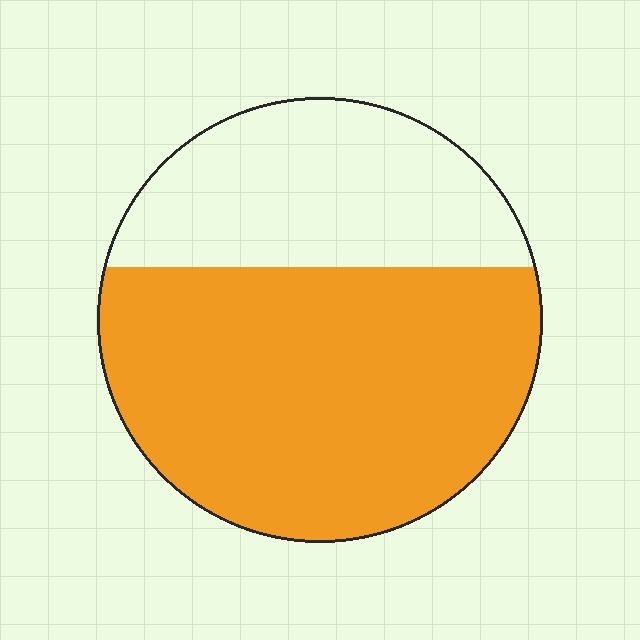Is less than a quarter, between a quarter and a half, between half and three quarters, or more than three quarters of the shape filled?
Between half and three quarters.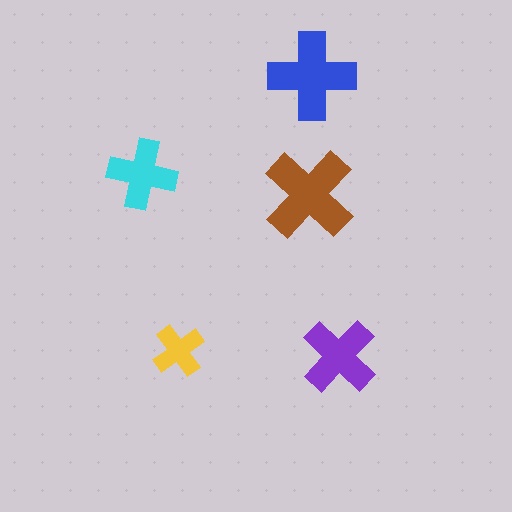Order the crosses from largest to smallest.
the brown one, the blue one, the purple one, the cyan one, the yellow one.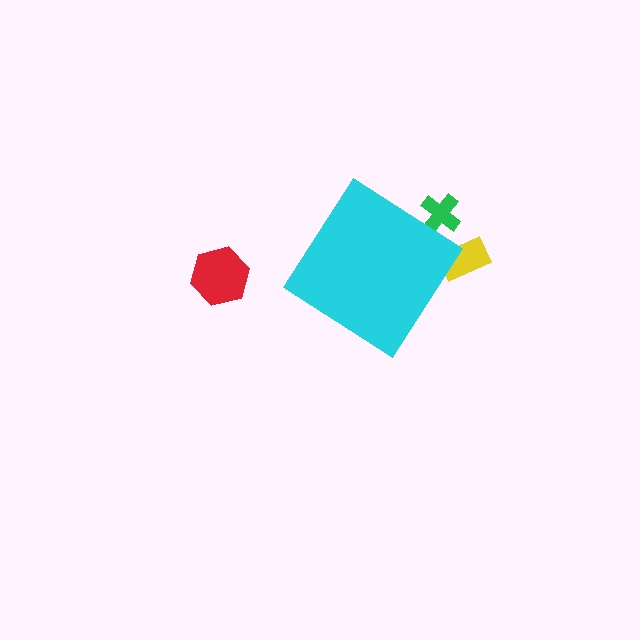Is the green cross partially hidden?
Yes, the green cross is partially hidden behind the cyan diamond.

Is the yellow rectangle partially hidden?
Yes, the yellow rectangle is partially hidden behind the cyan diamond.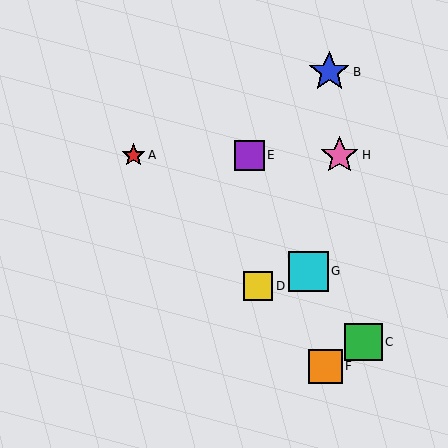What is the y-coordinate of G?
Object G is at y≈271.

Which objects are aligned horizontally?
Objects A, E, H are aligned horizontally.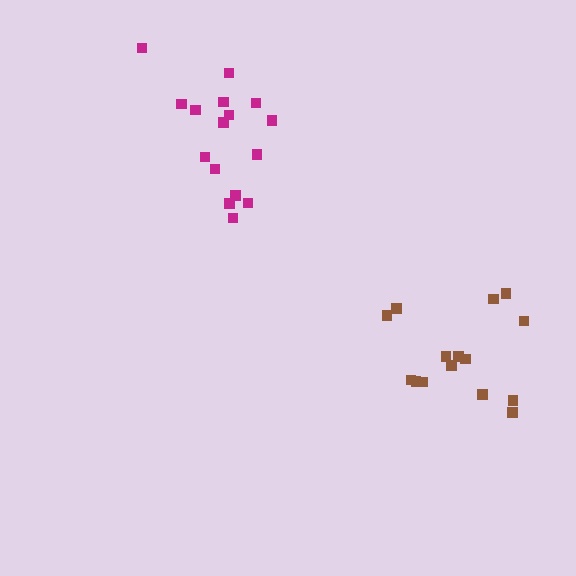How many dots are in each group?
Group 1: 15 dots, Group 2: 16 dots (31 total).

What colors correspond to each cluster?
The clusters are colored: brown, magenta.